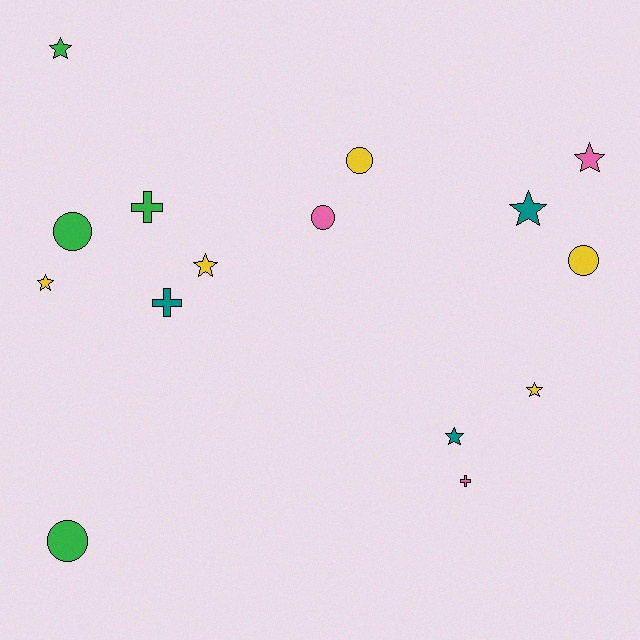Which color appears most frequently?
Yellow, with 5 objects.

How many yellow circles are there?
There are 2 yellow circles.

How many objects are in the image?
There are 15 objects.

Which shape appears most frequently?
Star, with 7 objects.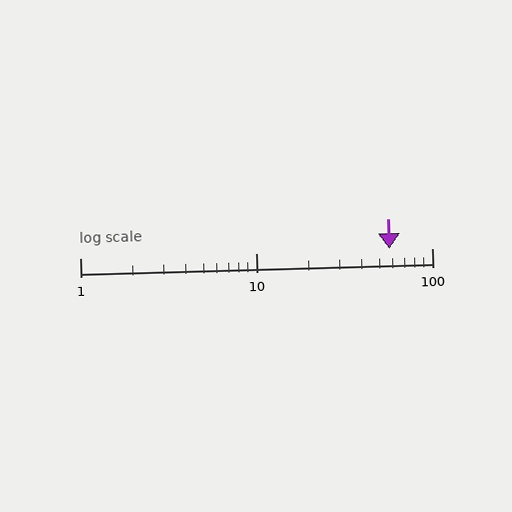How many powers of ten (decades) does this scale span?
The scale spans 2 decades, from 1 to 100.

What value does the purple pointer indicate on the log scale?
The pointer indicates approximately 57.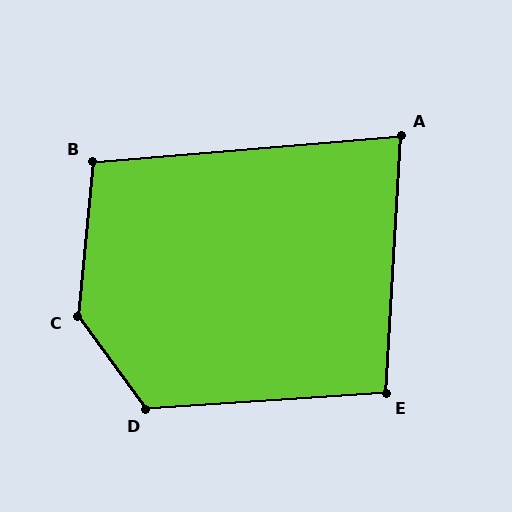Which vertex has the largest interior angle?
C, at approximately 138 degrees.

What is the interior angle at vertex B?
Approximately 100 degrees (obtuse).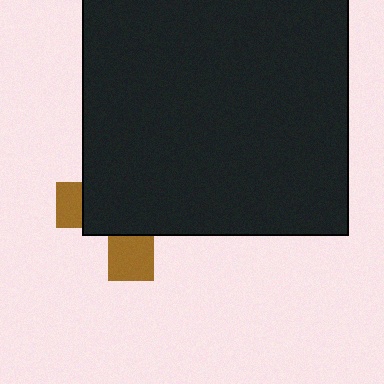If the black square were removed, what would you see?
You would see the complete brown cross.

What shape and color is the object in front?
The object in front is a black square.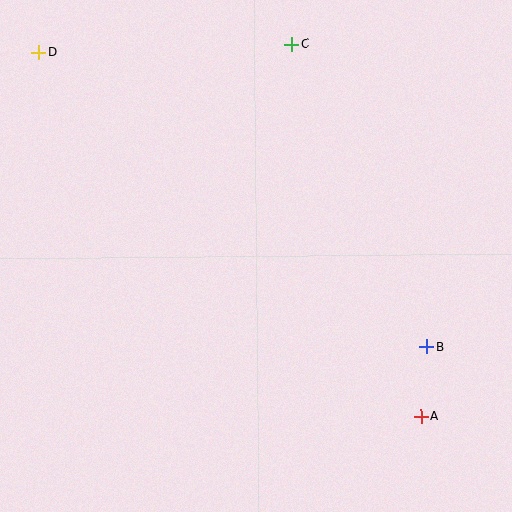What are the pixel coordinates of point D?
Point D is at (39, 52).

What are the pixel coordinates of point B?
Point B is at (426, 347).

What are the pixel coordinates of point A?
Point A is at (421, 417).